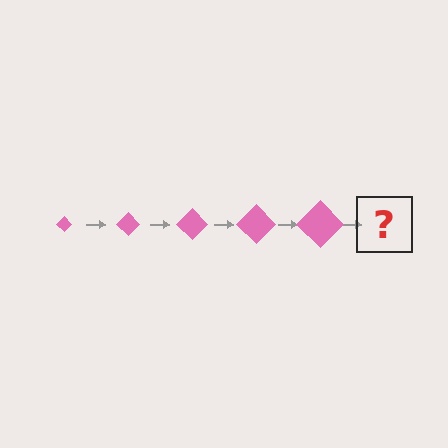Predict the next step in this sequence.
The next step is a pink diamond, larger than the previous one.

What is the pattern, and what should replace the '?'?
The pattern is that the diamond gets progressively larger each step. The '?' should be a pink diamond, larger than the previous one.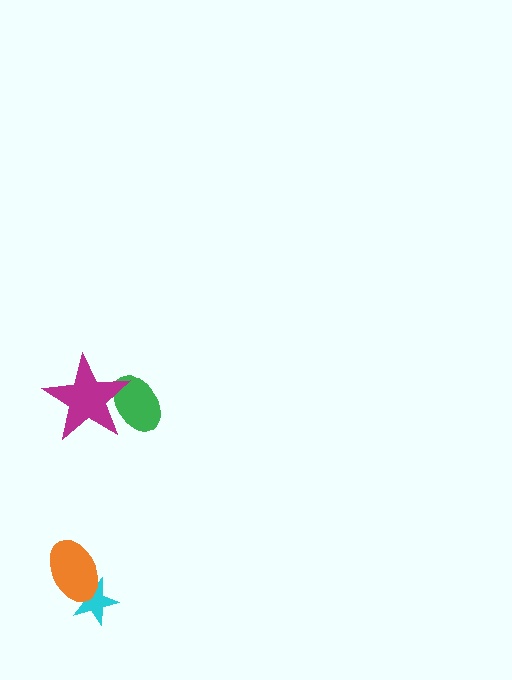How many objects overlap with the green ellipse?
1 object overlaps with the green ellipse.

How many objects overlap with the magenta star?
1 object overlaps with the magenta star.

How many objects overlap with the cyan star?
1 object overlaps with the cyan star.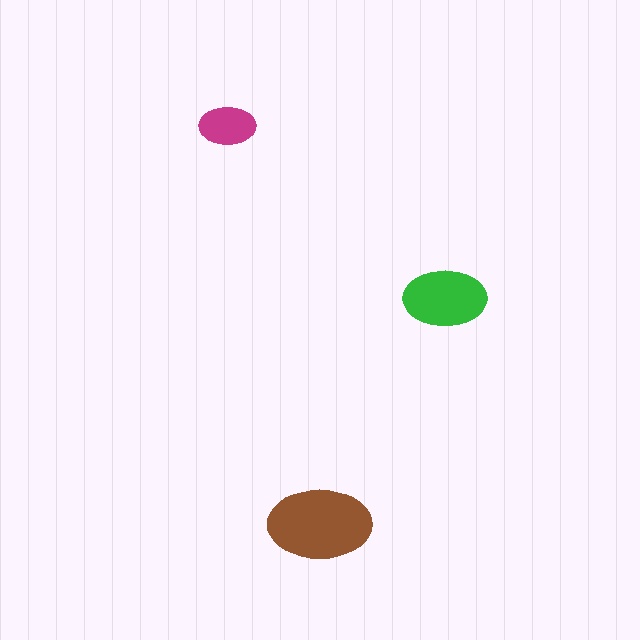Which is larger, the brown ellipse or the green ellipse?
The brown one.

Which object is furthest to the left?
The magenta ellipse is leftmost.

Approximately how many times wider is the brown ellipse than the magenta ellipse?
About 2 times wider.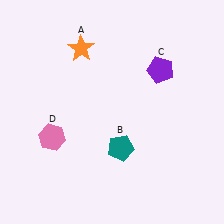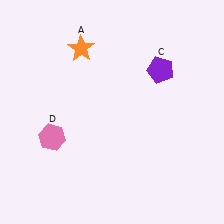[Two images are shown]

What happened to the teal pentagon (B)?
The teal pentagon (B) was removed in Image 2. It was in the bottom-right area of Image 1.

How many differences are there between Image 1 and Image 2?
There is 1 difference between the two images.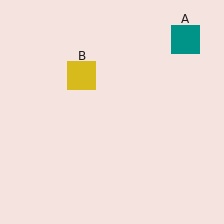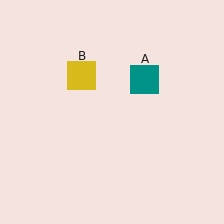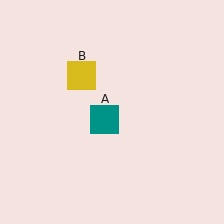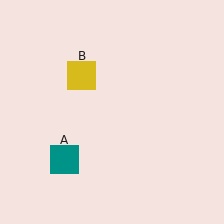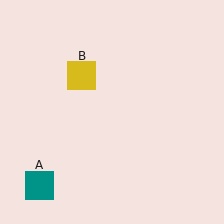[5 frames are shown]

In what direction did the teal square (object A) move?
The teal square (object A) moved down and to the left.